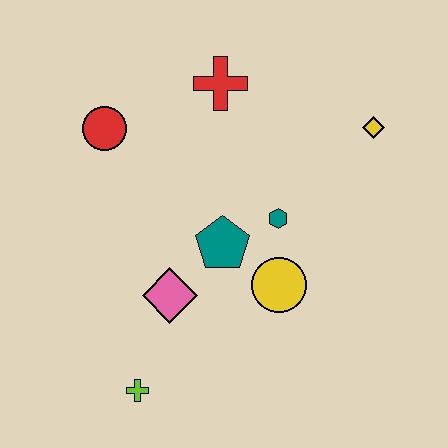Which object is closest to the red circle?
The red cross is closest to the red circle.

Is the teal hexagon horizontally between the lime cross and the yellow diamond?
Yes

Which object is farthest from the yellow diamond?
The lime cross is farthest from the yellow diamond.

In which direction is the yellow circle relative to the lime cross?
The yellow circle is to the right of the lime cross.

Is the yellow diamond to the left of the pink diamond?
No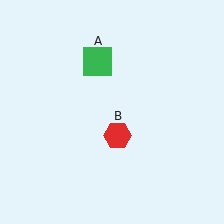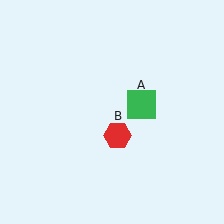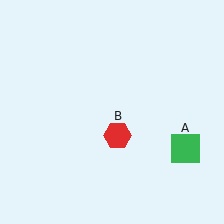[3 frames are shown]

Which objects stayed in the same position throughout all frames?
Red hexagon (object B) remained stationary.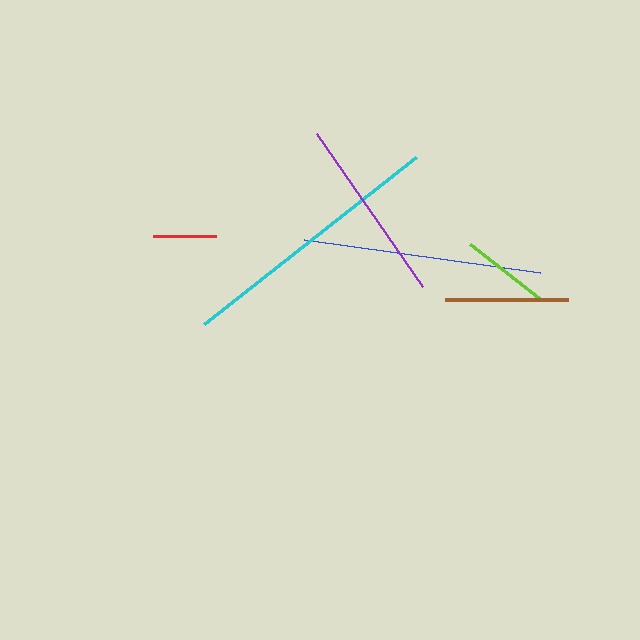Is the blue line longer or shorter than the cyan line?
The cyan line is longer than the blue line.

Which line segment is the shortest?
The red line is the shortest at approximately 64 pixels.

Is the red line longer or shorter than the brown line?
The brown line is longer than the red line.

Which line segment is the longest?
The cyan line is the longest at approximately 269 pixels.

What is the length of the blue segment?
The blue segment is approximately 238 pixels long.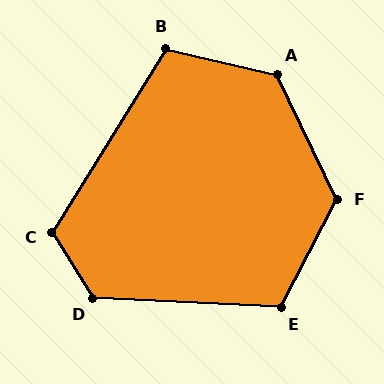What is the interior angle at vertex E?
Approximately 115 degrees (obtuse).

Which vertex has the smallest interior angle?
B, at approximately 109 degrees.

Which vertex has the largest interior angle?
A, at approximately 128 degrees.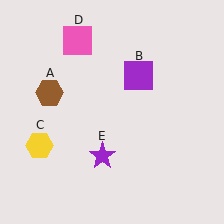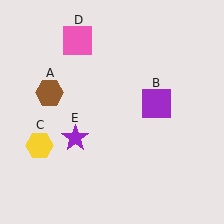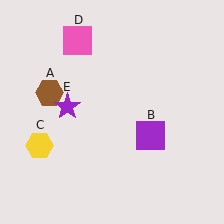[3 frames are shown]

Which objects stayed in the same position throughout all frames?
Brown hexagon (object A) and yellow hexagon (object C) and pink square (object D) remained stationary.